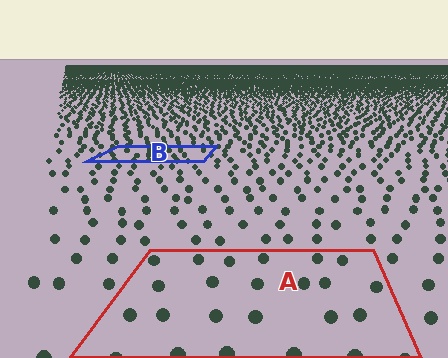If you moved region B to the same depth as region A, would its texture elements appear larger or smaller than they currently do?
They would appear larger. At a closer depth, the same texture elements are projected at a bigger on-screen size.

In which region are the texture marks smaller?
The texture marks are smaller in region B, because it is farther away.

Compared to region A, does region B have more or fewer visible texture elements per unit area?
Region B has more texture elements per unit area — they are packed more densely because it is farther away.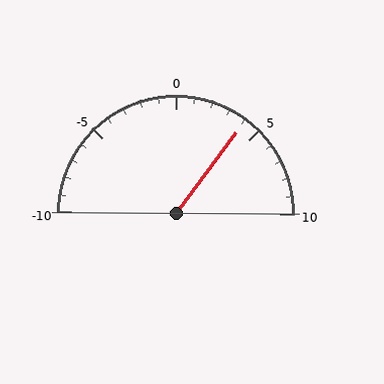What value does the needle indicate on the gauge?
The needle indicates approximately 4.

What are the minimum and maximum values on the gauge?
The gauge ranges from -10 to 10.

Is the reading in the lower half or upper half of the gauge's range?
The reading is in the upper half of the range (-10 to 10).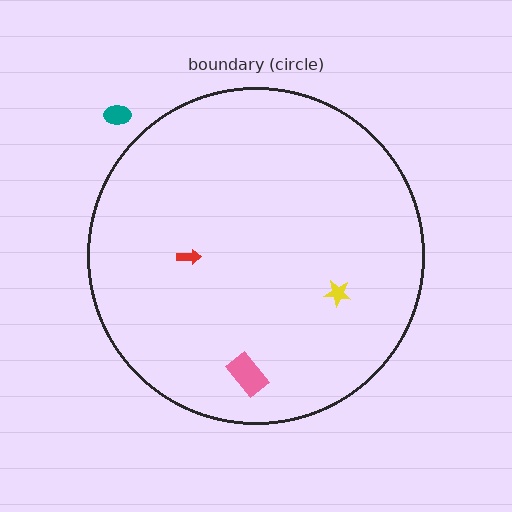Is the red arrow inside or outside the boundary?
Inside.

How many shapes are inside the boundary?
3 inside, 1 outside.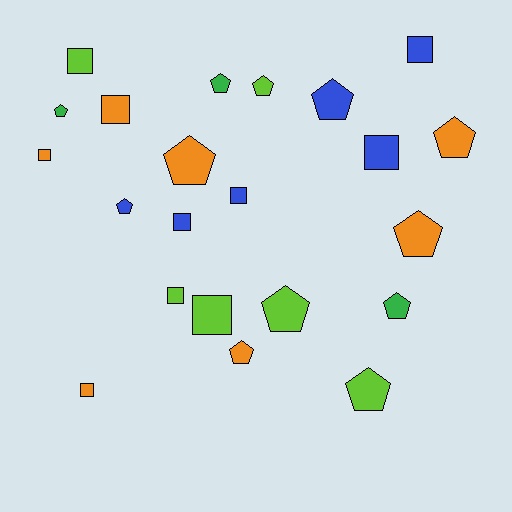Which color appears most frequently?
Orange, with 7 objects.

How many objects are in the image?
There are 22 objects.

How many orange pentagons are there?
There are 4 orange pentagons.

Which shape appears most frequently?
Pentagon, with 12 objects.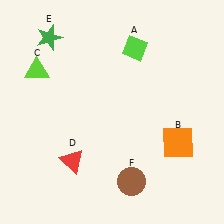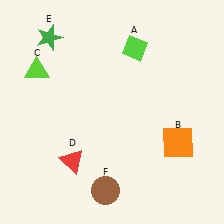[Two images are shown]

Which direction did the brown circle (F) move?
The brown circle (F) moved left.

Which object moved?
The brown circle (F) moved left.